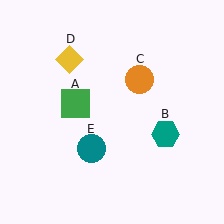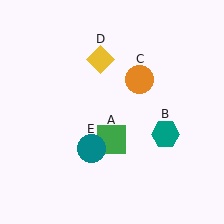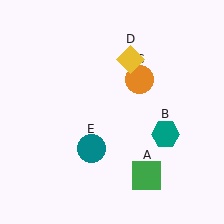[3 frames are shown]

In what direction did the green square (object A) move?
The green square (object A) moved down and to the right.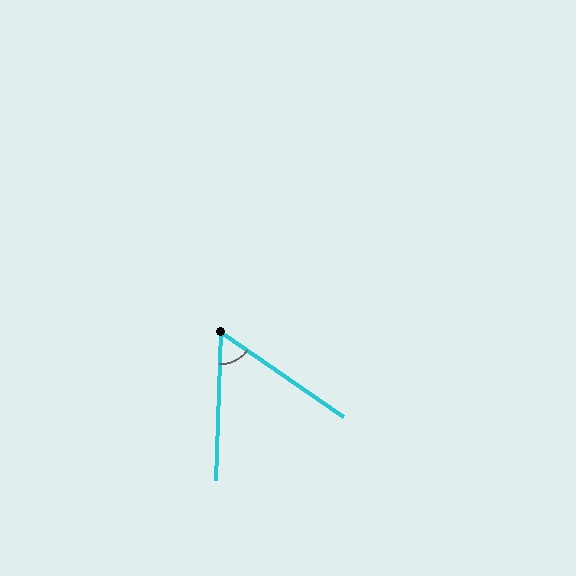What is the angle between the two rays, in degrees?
Approximately 58 degrees.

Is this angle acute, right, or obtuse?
It is acute.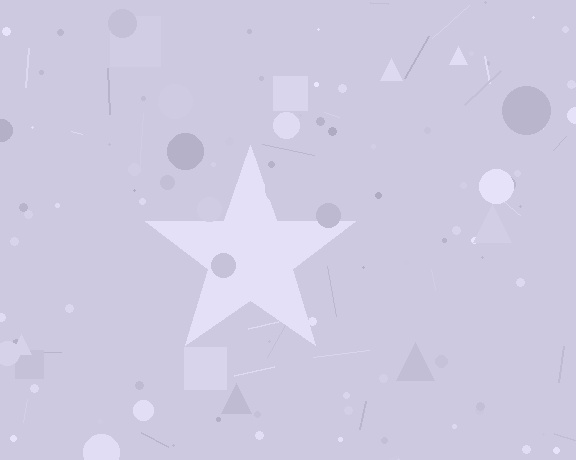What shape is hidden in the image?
A star is hidden in the image.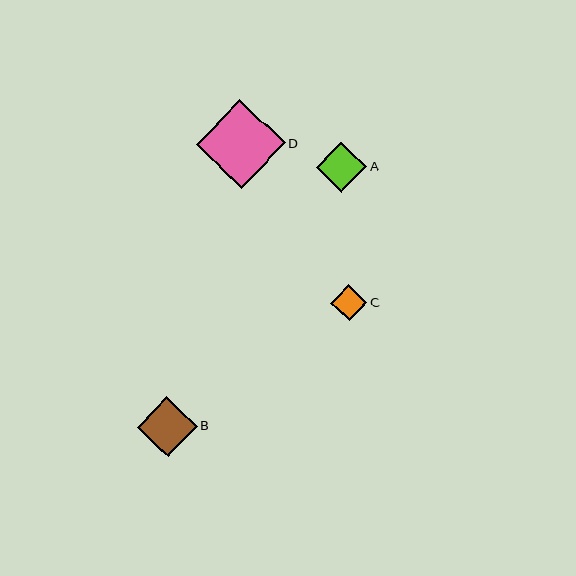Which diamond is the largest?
Diamond D is the largest with a size of approximately 89 pixels.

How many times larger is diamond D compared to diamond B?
Diamond D is approximately 1.5 times the size of diamond B.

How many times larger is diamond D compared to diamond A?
Diamond D is approximately 1.8 times the size of diamond A.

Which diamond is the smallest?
Diamond C is the smallest with a size of approximately 36 pixels.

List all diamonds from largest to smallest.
From largest to smallest: D, B, A, C.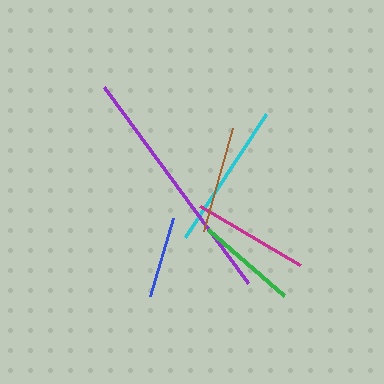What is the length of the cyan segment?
The cyan segment is approximately 146 pixels long.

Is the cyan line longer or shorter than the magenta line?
The cyan line is longer than the magenta line.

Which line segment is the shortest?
The blue line is the shortest at approximately 81 pixels.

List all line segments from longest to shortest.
From longest to shortest: purple, cyan, magenta, brown, green, blue.